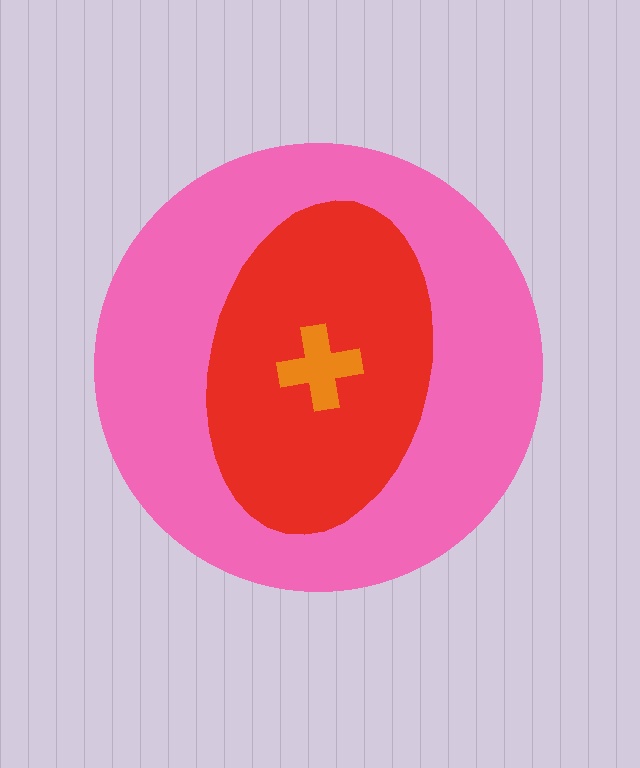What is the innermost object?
The orange cross.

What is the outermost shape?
The pink circle.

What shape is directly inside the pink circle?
The red ellipse.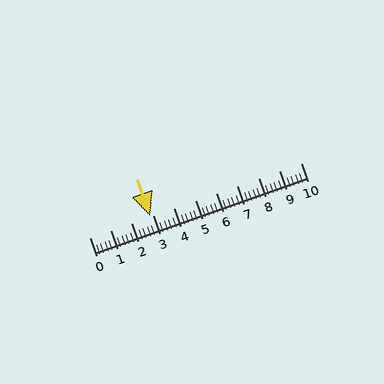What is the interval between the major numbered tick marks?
The major tick marks are spaced 1 units apart.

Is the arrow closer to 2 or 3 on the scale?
The arrow is closer to 3.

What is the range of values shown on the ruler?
The ruler shows values from 0 to 10.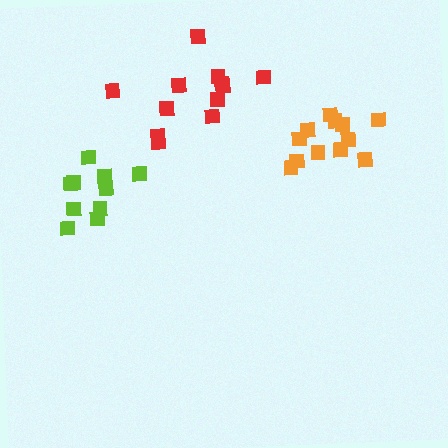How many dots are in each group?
Group 1: 12 dots, Group 2: 10 dots, Group 3: 12 dots (34 total).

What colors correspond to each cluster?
The clusters are colored: orange, lime, red.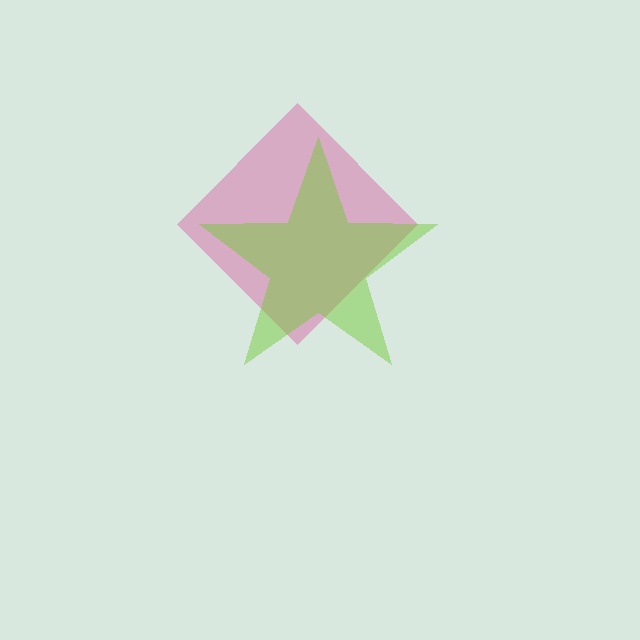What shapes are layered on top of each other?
The layered shapes are: a pink diamond, a lime star.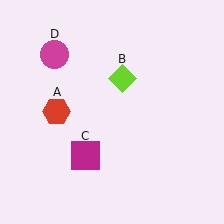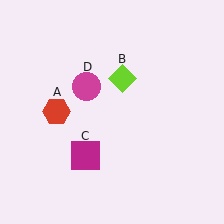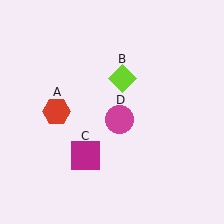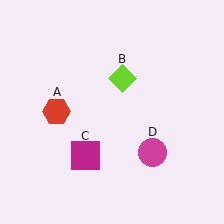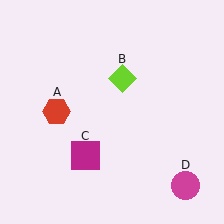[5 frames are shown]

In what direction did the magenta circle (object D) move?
The magenta circle (object D) moved down and to the right.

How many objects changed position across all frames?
1 object changed position: magenta circle (object D).